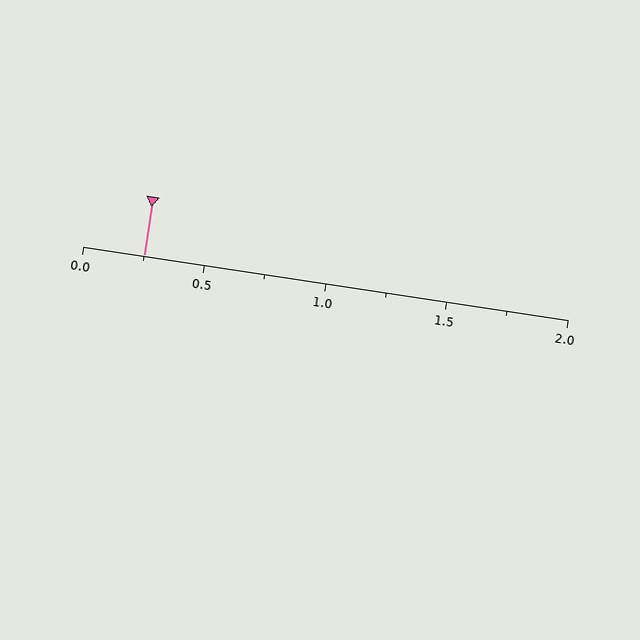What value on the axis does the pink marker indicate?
The marker indicates approximately 0.25.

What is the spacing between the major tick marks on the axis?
The major ticks are spaced 0.5 apart.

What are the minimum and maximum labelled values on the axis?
The axis runs from 0.0 to 2.0.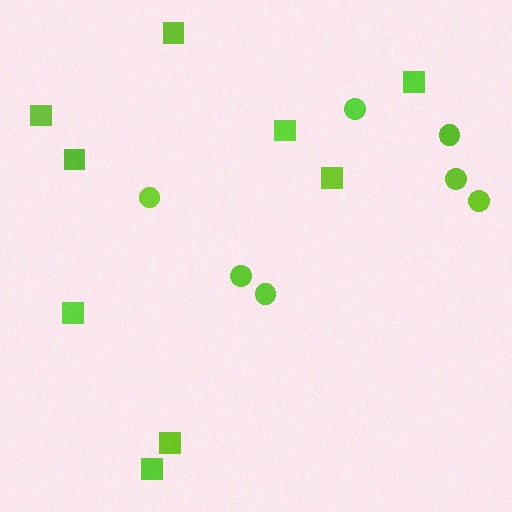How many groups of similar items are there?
There are 2 groups: one group of circles (7) and one group of squares (9).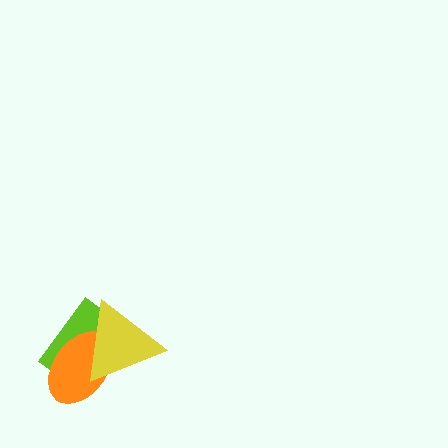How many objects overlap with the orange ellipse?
2 objects overlap with the orange ellipse.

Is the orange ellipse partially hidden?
Yes, it is partially covered by another shape.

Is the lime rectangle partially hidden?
Yes, it is partially covered by another shape.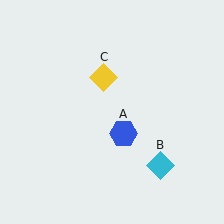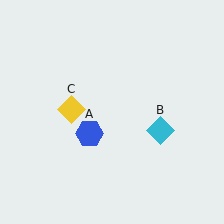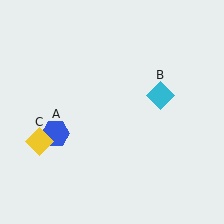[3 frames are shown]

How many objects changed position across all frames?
3 objects changed position: blue hexagon (object A), cyan diamond (object B), yellow diamond (object C).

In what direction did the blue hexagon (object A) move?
The blue hexagon (object A) moved left.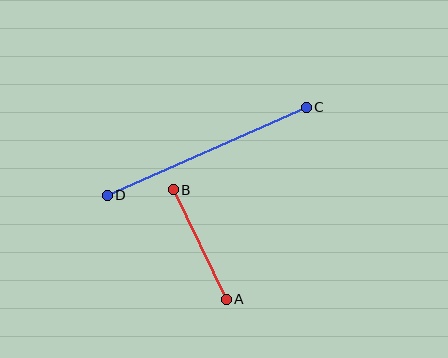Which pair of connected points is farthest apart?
Points C and D are farthest apart.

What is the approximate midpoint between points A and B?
The midpoint is at approximately (200, 245) pixels.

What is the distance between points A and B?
The distance is approximately 122 pixels.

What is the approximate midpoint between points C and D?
The midpoint is at approximately (207, 151) pixels.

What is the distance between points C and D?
The distance is approximately 217 pixels.